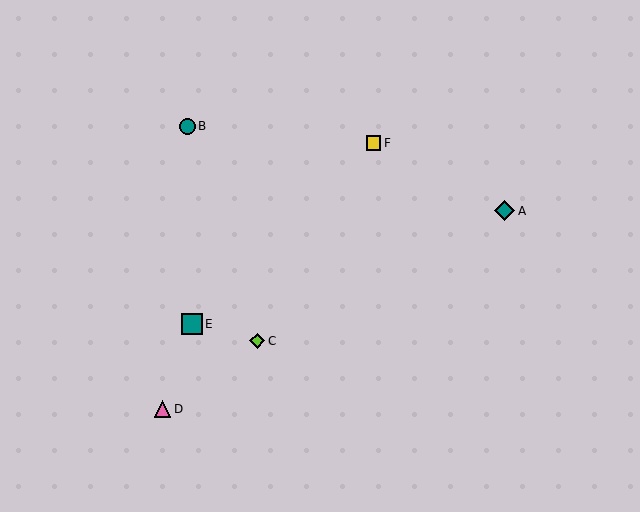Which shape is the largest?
The teal square (labeled E) is the largest.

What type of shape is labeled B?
Shape B is a teal circle.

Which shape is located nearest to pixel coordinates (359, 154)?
The yellow square (labeled F) at (373, 143) is nearest to that location.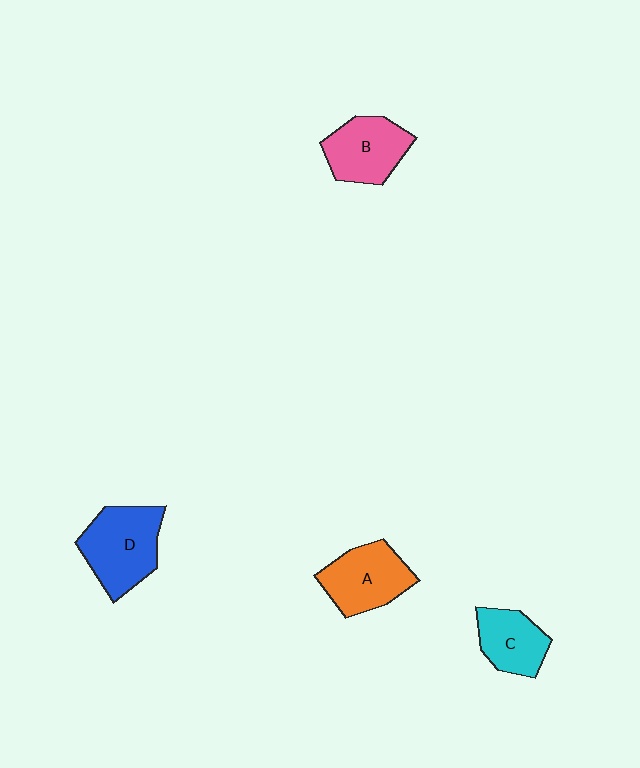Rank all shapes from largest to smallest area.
From largest to smallest: D (blue), A (orange), B (pink), C (cyan).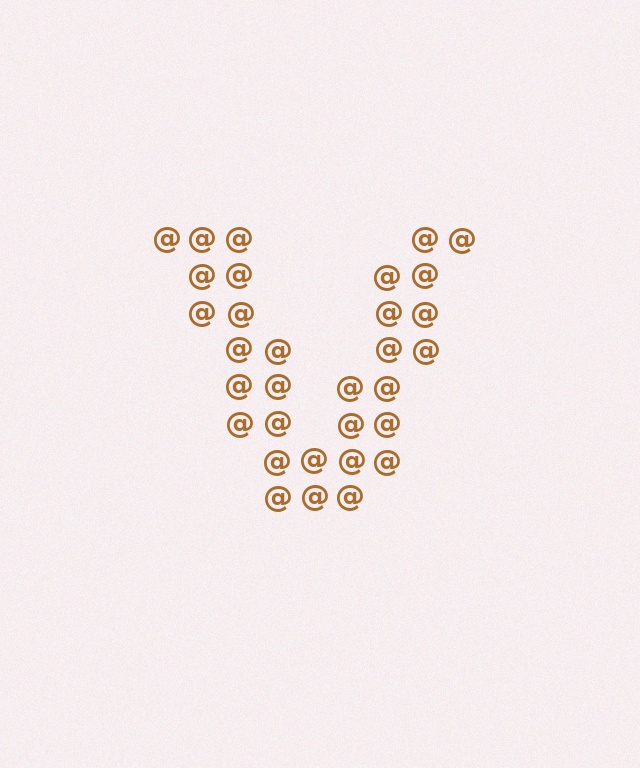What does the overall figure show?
The overall figure shows the letter V.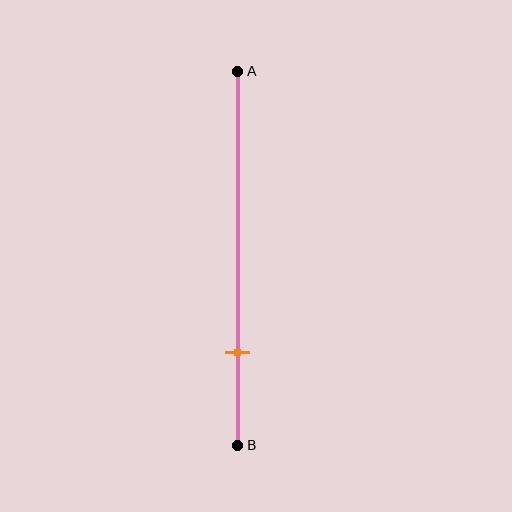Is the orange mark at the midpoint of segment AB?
No, the mark is at about 75% from A, not at the 50% midpoint.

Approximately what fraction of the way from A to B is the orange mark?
The orange mark is approximately 75% of the way from A to B.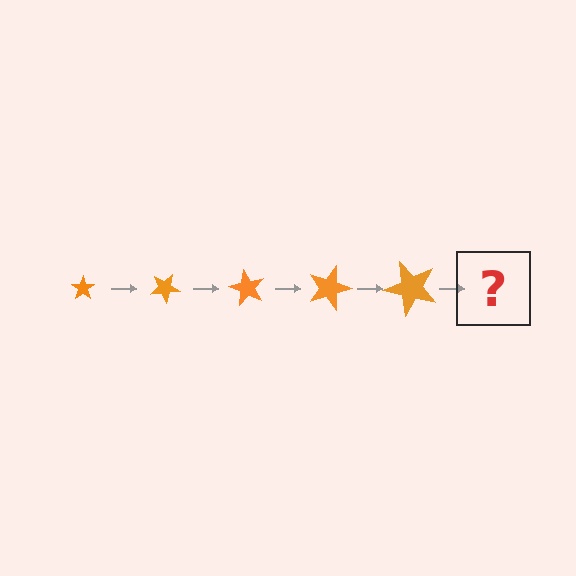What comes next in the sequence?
The next element should be a star, larger than the previous one and rotated 150 degrees from the start.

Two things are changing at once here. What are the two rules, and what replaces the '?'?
The two rules are that the star grows larger each step and it rotates 30 degrees each step. The '?' should be a star, larger than the previous one and rotated 150 degrees from the start.